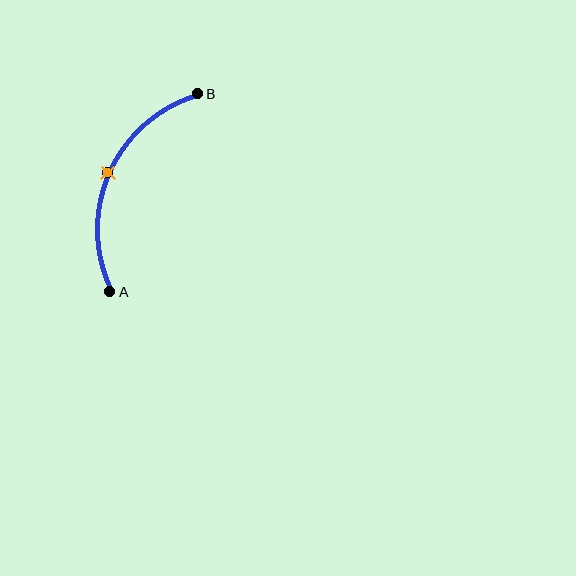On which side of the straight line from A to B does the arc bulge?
The arc bulges to the left of the straight line connecting A and B.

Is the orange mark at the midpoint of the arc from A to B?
Yes. The orange mark lies on the arc at equal arc-length from both A and B — it is the arc midpoint.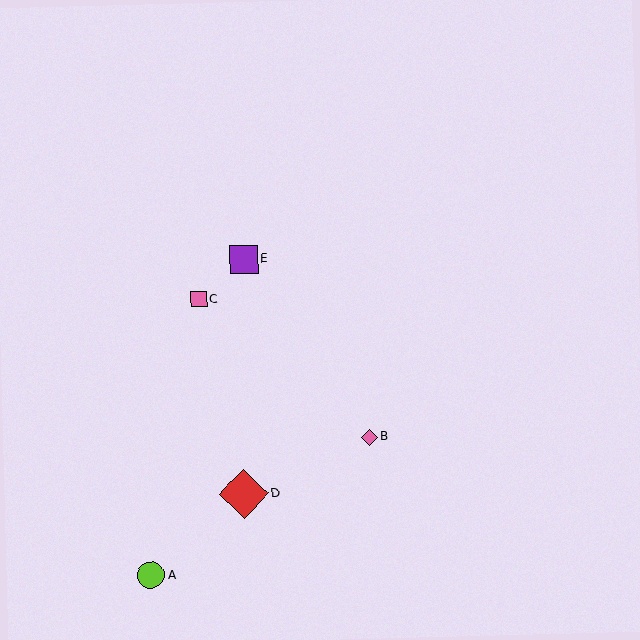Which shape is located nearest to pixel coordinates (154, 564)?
The lime circle (labeled A) at (151, 575) is nearest to that location.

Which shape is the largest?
The red diamond (labeled D) is the largest.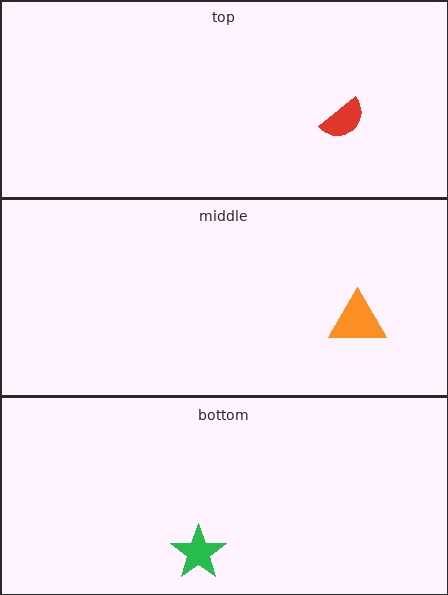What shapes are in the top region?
The red semicircle.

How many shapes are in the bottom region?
1.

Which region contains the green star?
The bottom region.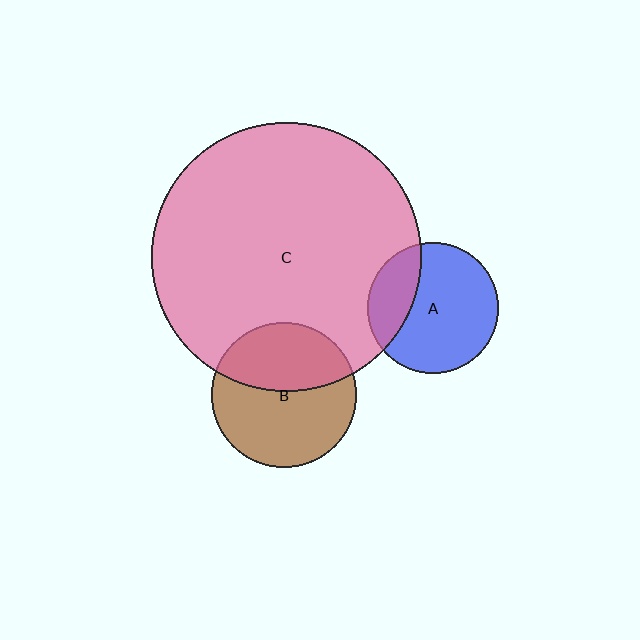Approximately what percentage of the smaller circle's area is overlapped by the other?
Approximately 40%.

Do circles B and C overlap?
Yes.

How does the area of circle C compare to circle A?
Approximately 4.2 times.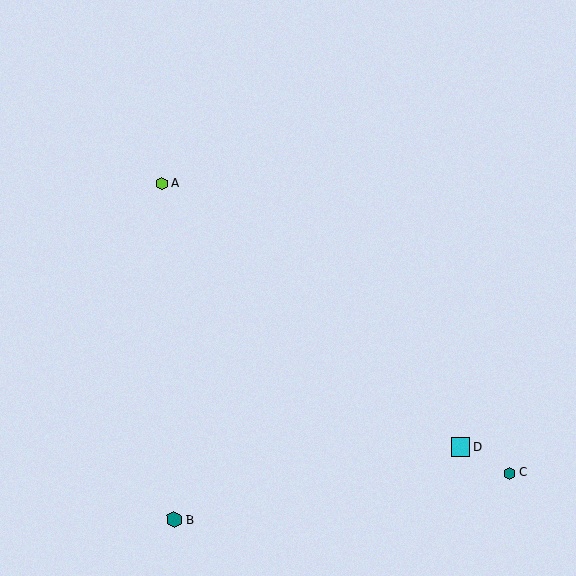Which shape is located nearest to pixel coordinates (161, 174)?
The lime hexagon (labeled A) at (162, 183) is nearest to that location.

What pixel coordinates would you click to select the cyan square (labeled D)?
Click at (461, 446) to select the cyan square D.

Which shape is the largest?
The cyan square (labeled D) is the largest.